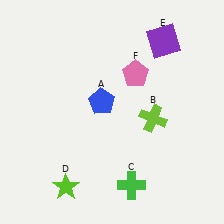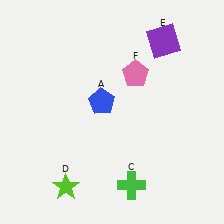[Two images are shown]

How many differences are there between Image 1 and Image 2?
There is 1 difference between the two images.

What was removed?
The lime cross (B) was removed in Image 2.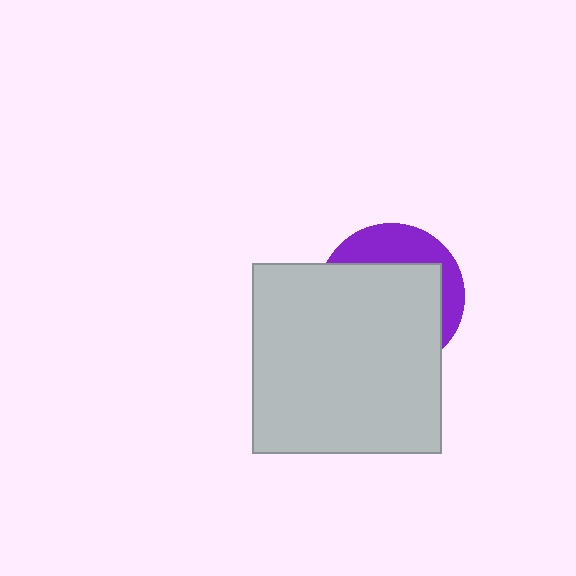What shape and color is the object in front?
The object in front is a light gray square.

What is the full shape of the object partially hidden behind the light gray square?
The partially hidden object is a purple circle.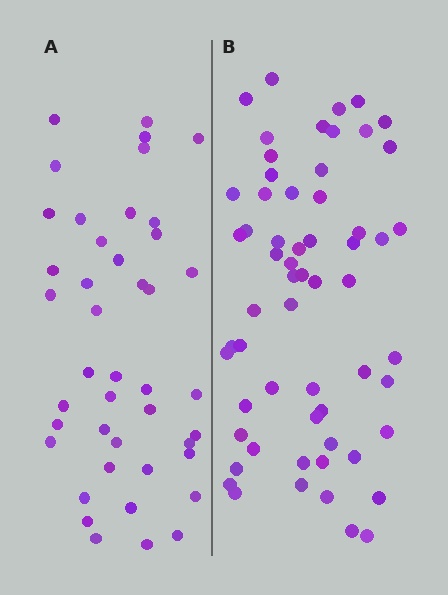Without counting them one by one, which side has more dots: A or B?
Region B (the right region) has more dots.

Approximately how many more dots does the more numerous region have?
Region B has approximately 15 more dots than region A.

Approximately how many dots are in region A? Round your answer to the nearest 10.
About 40 dots. (The exact count is 43, which rounds to 40.)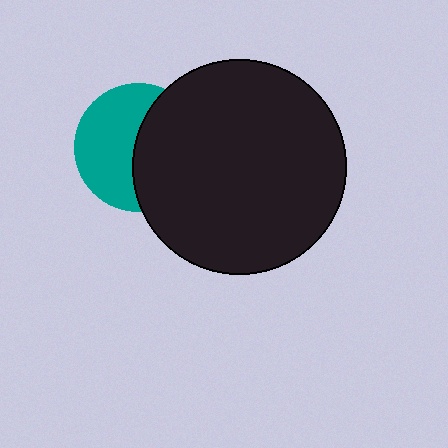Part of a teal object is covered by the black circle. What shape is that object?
It is a circle.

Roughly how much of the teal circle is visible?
About half of it is visible (roughly 52%).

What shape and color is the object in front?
The object in front is a black circle.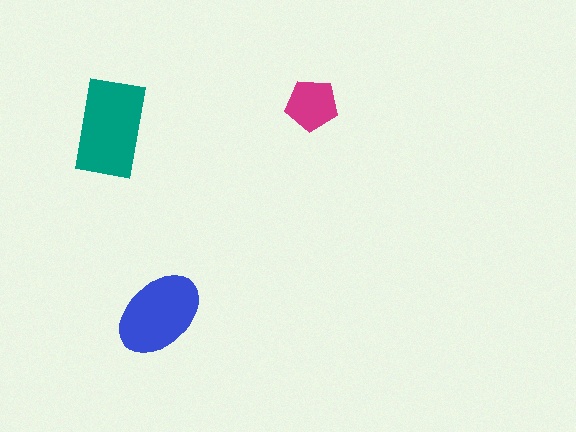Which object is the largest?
The teal rectangle.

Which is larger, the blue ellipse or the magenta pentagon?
The blue ellipse.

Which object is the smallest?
The magenta pentagon.